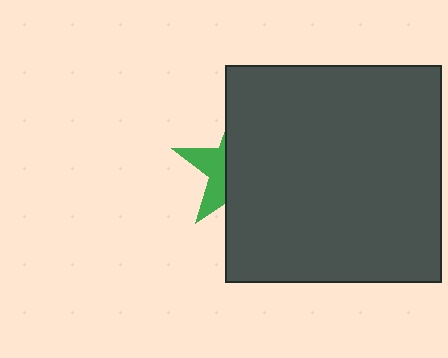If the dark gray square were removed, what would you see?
You would see the complete green star.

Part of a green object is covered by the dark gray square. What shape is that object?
It is a star.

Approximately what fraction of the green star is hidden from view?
Roughly 65% of the green star is hidden behind the dark gray square.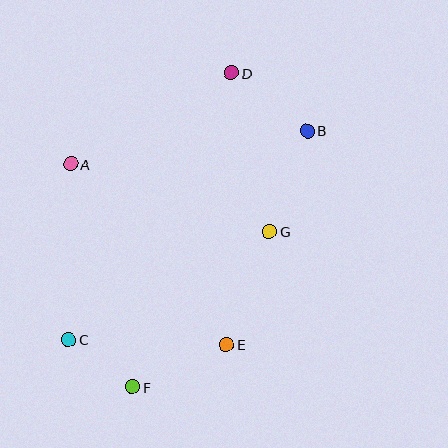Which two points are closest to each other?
Points C and F are closest to each other.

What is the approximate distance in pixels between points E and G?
The distance between E and G is approximately 121 pixels.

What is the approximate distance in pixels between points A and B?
The distance between A and B is approximately 239 pixels.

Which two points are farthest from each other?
Points D and F are farthest from each other.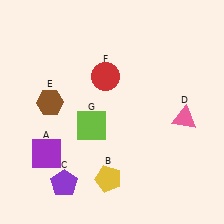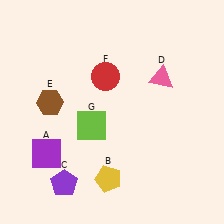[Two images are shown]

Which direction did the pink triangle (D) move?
The pink triangle (D) moved up.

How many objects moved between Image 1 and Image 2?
1 object moved between the two images.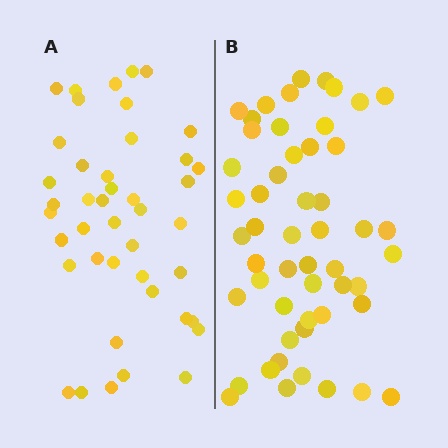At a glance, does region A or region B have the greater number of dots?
Region B (the right region) has more dots.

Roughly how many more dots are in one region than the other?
Region B has roughly 8 or so more dots than region A.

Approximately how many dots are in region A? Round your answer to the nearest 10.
About 40 dots. (The exact count is 43, which rounds to 40.)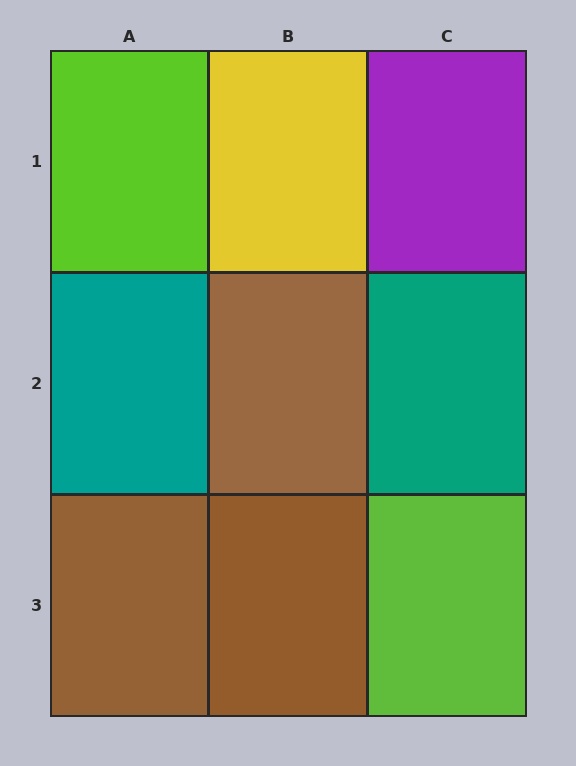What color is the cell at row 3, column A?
Brown.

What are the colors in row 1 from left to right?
Lime, yellow, purple.